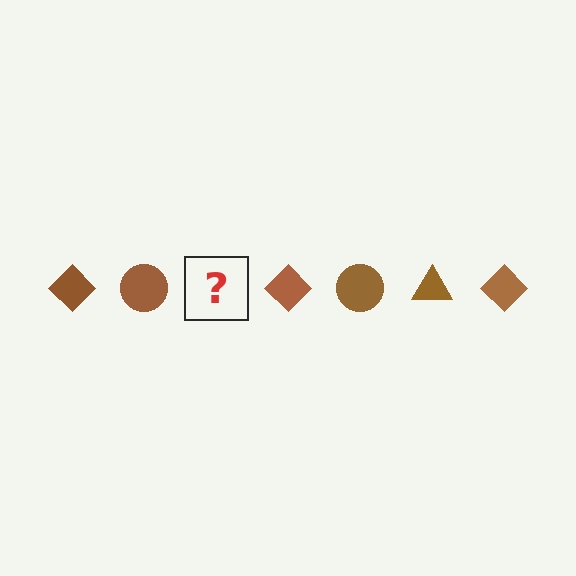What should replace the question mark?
The question mark should be replaced with a brown triangle.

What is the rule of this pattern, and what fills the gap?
The rule is that the pattern cycles through diamond, circle, triangle shapes in brown. The gap should be filled with a brown triangle.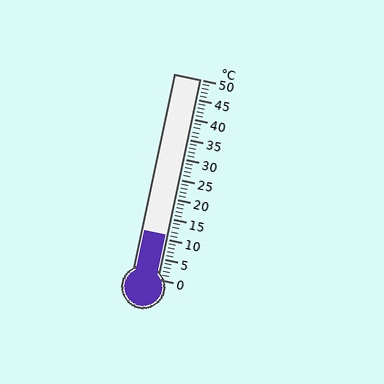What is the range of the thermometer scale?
The thermometer scale ranges from 0°C to 50°C.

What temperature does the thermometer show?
The thermometer shows approximately 11°C.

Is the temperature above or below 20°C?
The temperature is below 20°C.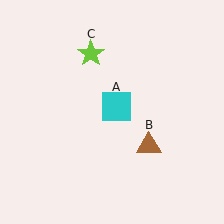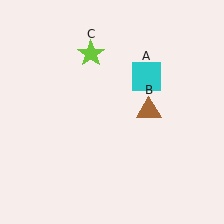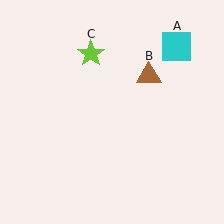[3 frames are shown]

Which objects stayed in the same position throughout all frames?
Lime star (object C) remained stationary.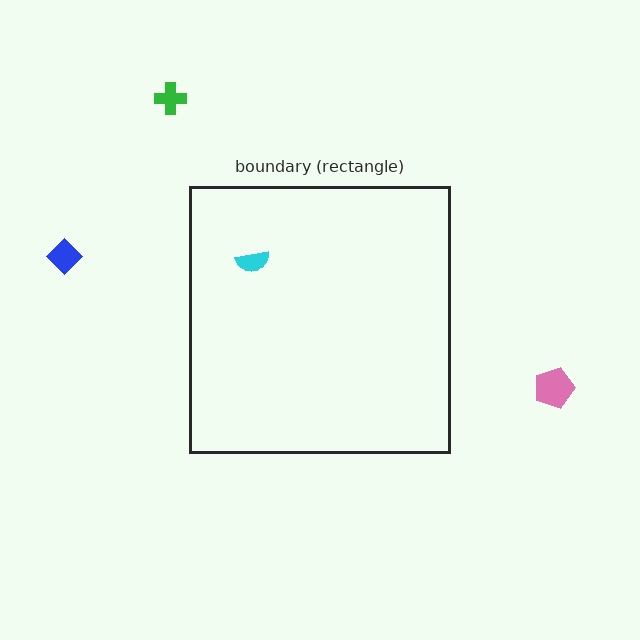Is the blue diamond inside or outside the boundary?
Outside.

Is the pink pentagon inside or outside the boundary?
Outside.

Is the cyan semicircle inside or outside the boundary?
Inside.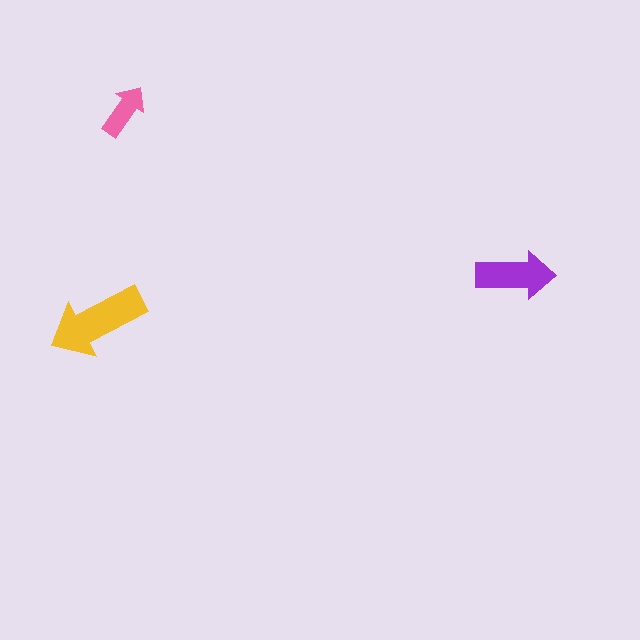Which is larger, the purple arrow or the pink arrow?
The purple one.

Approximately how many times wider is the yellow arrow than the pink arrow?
About 2 times wider.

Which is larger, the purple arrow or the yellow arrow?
The yellow one.